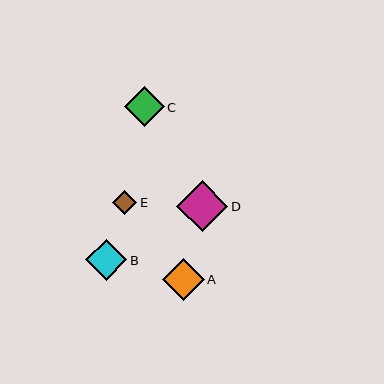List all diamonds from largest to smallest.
From largest to smallest: D, A, B, C, E.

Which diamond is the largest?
Diamond D is the largest with a size of approximately 51 pixels.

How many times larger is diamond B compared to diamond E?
Diamond B is approximately 1.7 times the size of diamond E.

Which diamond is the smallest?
Diamond E is the smallest with a size of approximately 24 pixels.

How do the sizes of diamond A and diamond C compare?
Diamond A and diamond C are approximately the same size.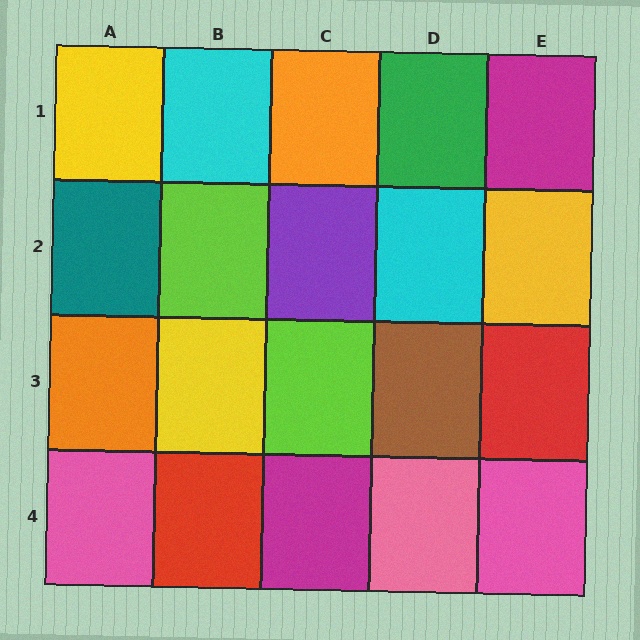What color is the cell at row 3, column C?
Lime.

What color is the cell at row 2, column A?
Teal.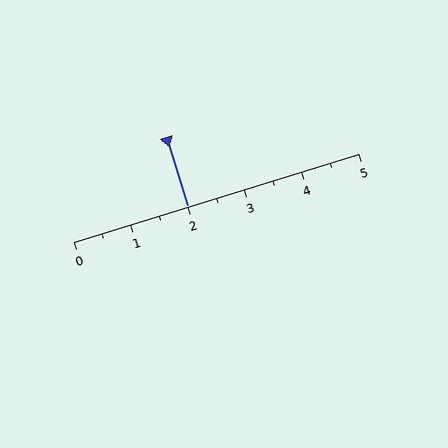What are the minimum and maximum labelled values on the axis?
The axis runs from 0 to 5.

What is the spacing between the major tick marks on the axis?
The major ticks are spaced 1 apart.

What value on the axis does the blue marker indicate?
The marker indicates approximately 2.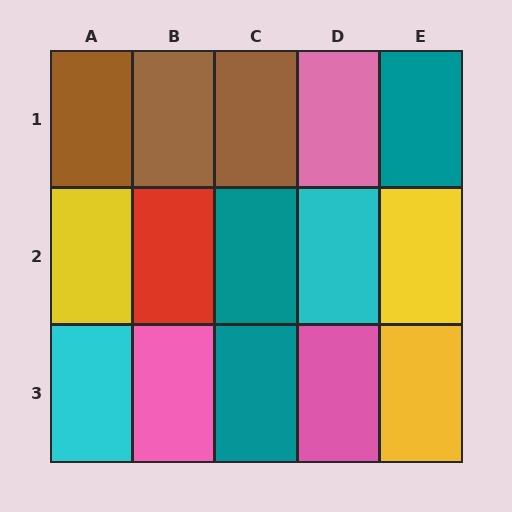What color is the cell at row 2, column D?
Cyan.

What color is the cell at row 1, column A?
Brown.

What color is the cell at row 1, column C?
Brown.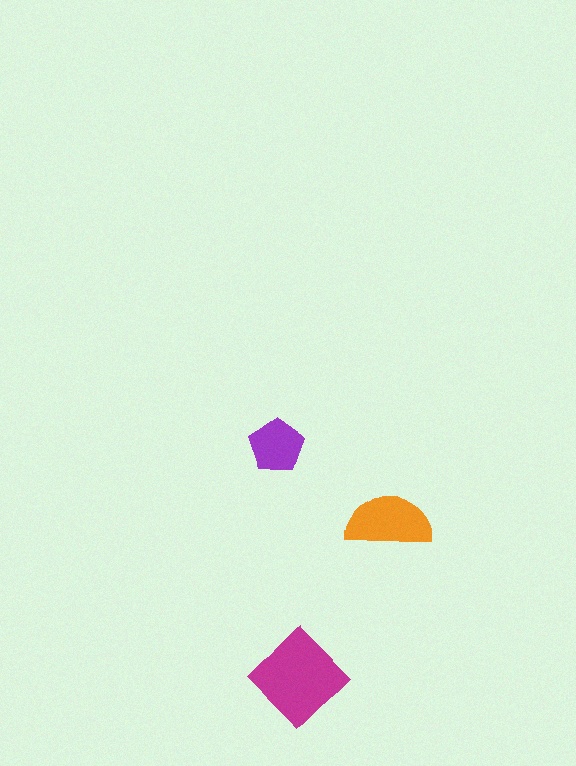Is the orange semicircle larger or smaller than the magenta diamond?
Smaller.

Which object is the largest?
The magenta diamond.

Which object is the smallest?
The purple pentagon.